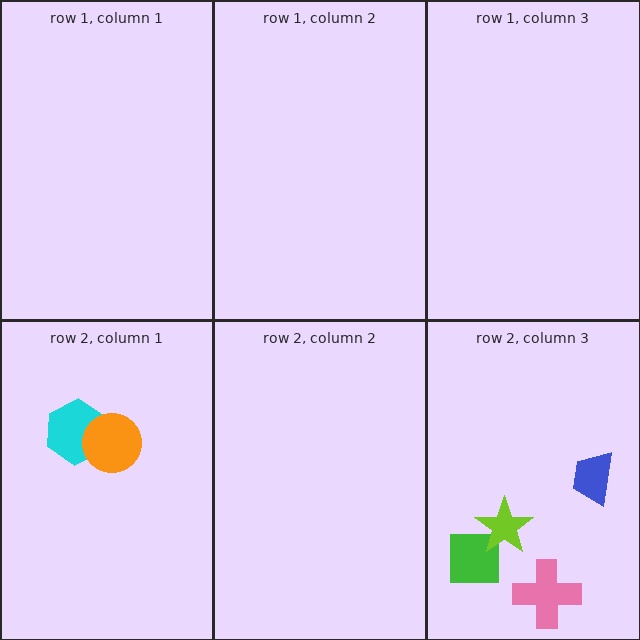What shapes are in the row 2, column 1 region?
The cyan hexagon, the orange circle.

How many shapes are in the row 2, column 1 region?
2.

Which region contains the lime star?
The row 2, column 3 region.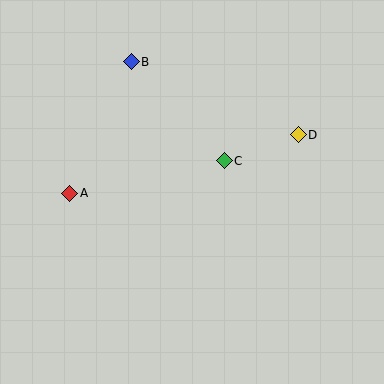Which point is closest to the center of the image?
Point C at (224, 161) is closest to the center.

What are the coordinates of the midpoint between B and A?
The midpoint between B and A is at (101, 127).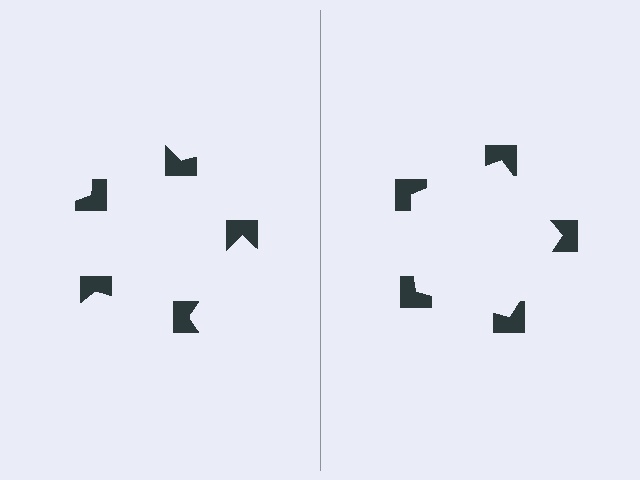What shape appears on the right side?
An illusory pentagon.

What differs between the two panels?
The notched squares are positioned identically on both sides; only the wedge orientations differ. On the right they align to a pentagon; on the left they are misaligned.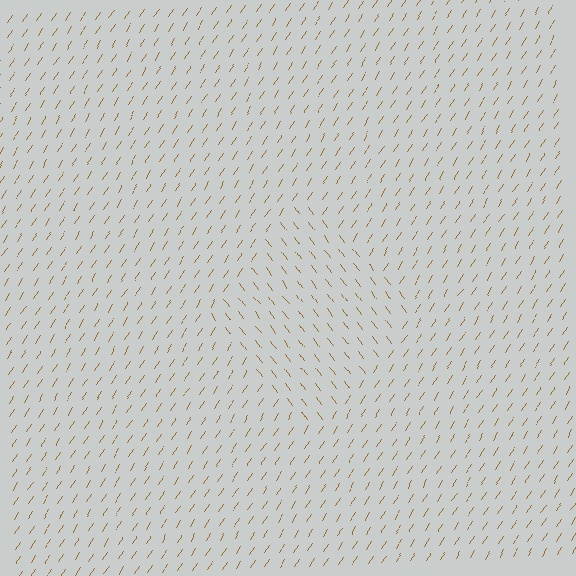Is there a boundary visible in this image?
Yes, there is a texture boundary formed by a change in line orientation.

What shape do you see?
I see a diamond.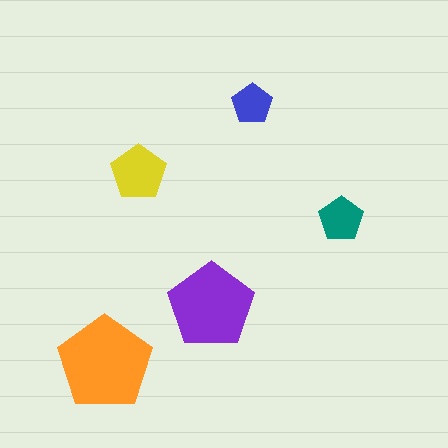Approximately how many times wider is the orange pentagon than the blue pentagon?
About 2.5 times wider.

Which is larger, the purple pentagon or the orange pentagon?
The orange one.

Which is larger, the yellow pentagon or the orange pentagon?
The orange one.